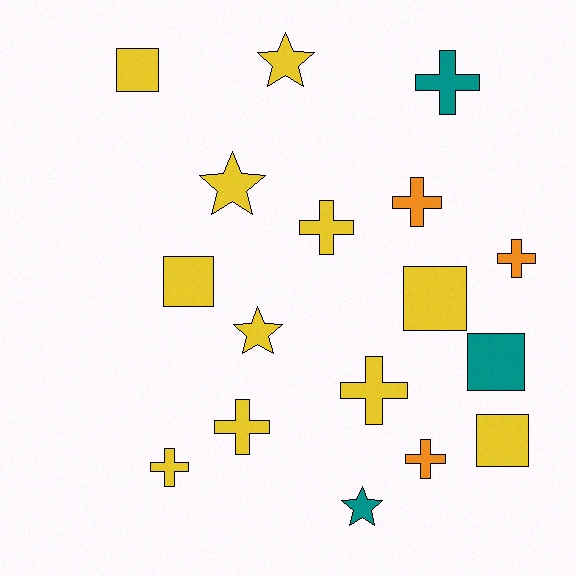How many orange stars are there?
There are no orange stars.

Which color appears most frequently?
Yellow, with 11 objects.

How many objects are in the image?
There are 17 objects.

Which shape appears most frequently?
Cross, with 8 objects.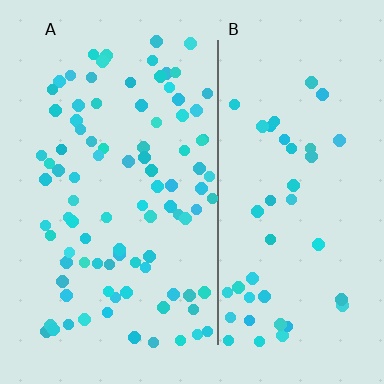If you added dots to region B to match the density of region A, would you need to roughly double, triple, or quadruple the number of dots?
Approximately double.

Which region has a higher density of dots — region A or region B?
A (the left).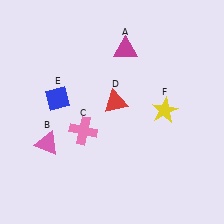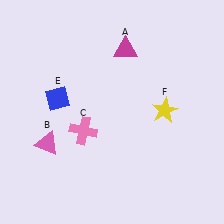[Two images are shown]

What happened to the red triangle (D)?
The red triangle (D) was removed in Image 2. It was in the top-right area of Image 1.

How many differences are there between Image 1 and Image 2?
There is 1 difference between the two images.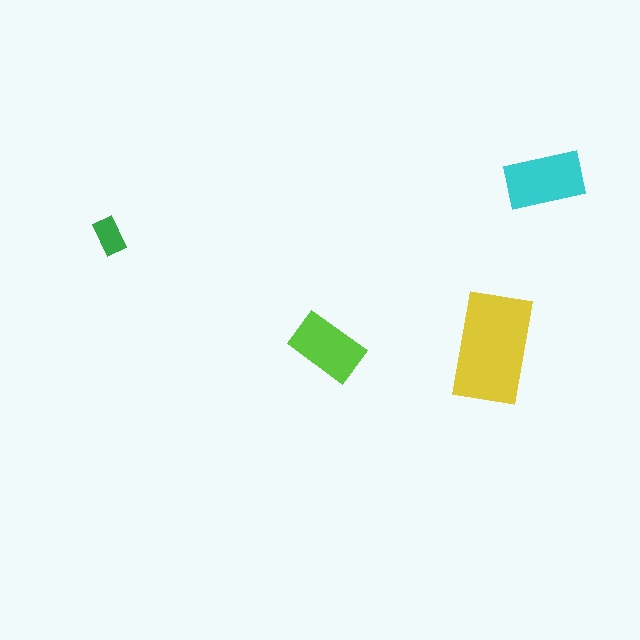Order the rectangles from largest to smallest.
the yellow one, the cyan one, the lime one, the green one.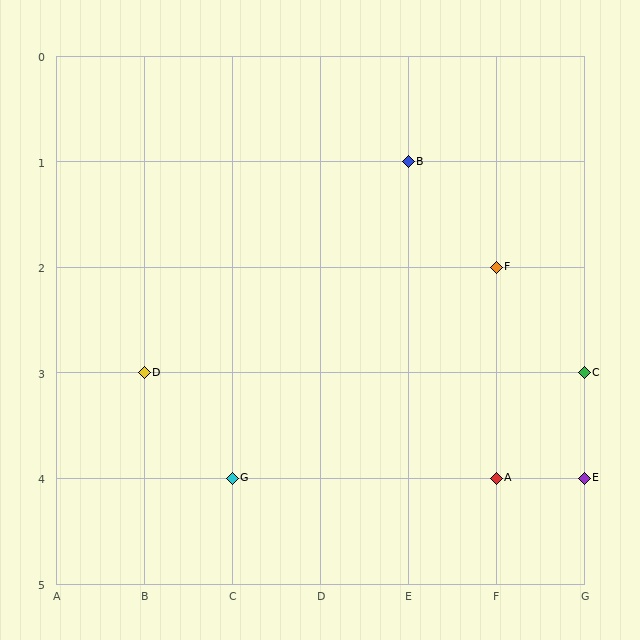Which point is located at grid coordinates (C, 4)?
Point G is at (C, 4).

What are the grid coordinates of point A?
Point A is at grid coordinates (F, 4).